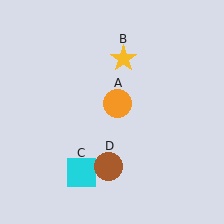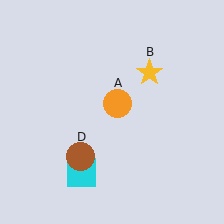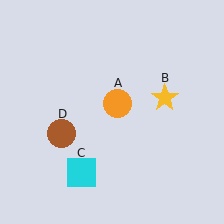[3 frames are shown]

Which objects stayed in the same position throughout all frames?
Orange circle (object A) and cyan square (object C) remained stationary.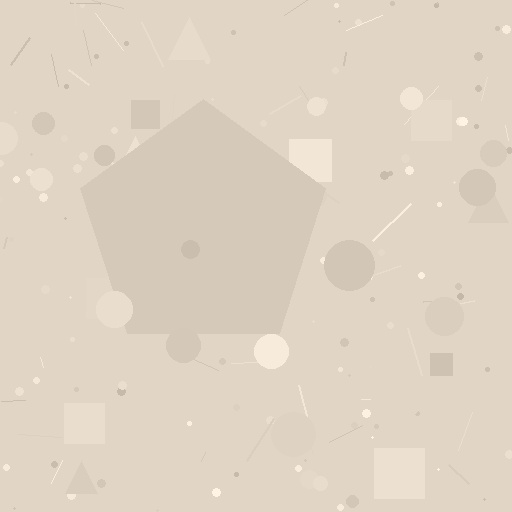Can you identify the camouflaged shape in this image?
The camouflaged shape is a pentagon.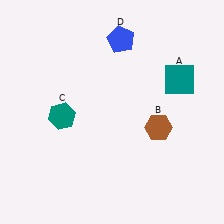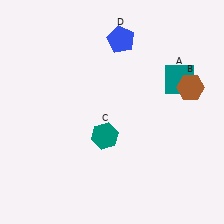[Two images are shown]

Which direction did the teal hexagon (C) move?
The teal hexagon (C) moved right.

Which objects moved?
The objects that moved are: the brown hexagon (B), the teal hexagon (C).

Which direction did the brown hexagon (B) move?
The brown hexagon (B) moved up.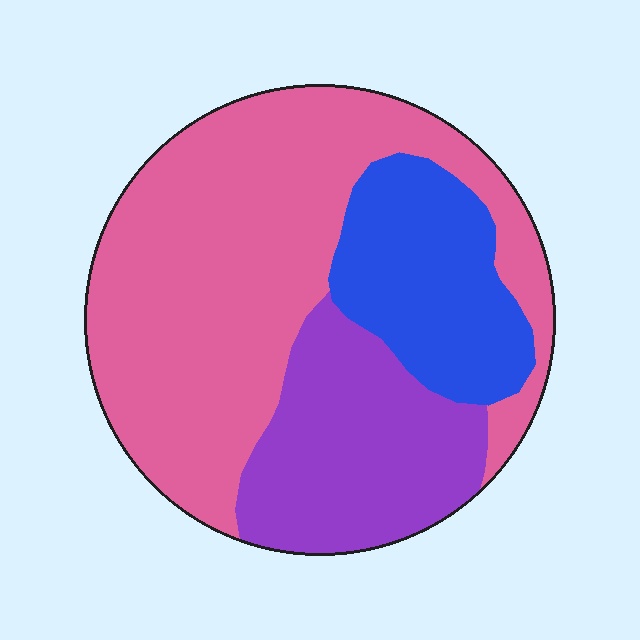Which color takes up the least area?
Blue, at roughly 20%.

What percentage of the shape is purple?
Purple covers about 25% of the shape.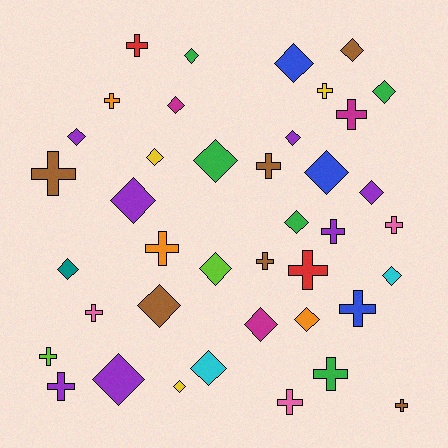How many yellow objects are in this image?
There are 3 yellow objects.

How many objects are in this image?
There are 40 objects.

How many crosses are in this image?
There are 18 crosses.